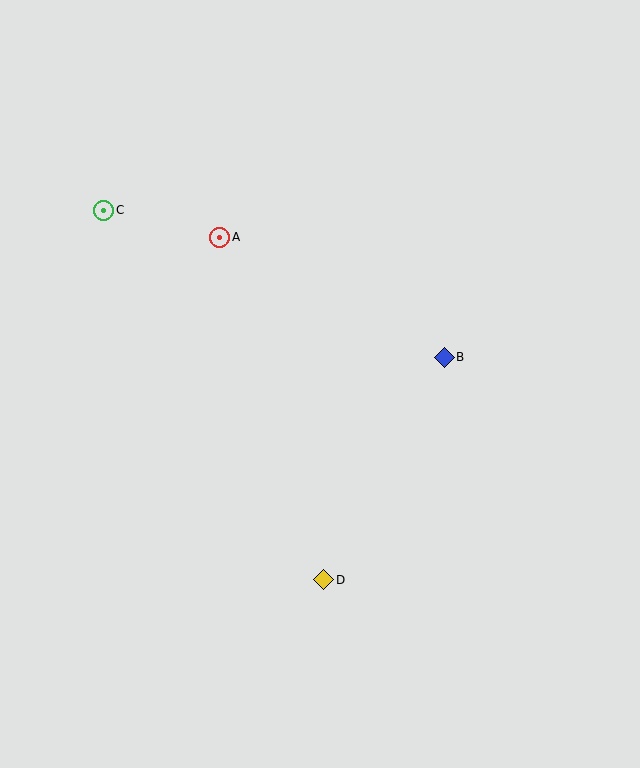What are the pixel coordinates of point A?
Point A is at (220, 237).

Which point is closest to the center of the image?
Point B at (444, 357) is closest to the center.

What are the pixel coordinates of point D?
Point D is at (324, 580).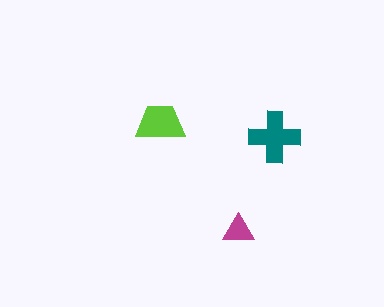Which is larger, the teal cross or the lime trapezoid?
The teal cross.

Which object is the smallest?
The magenta triangle.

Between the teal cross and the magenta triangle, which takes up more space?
The teal cross.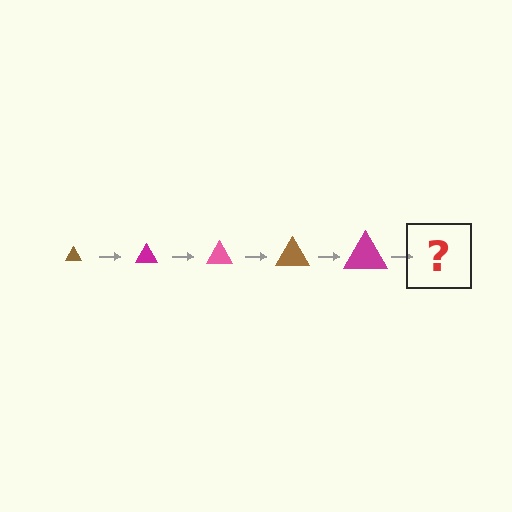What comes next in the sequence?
The next element should be a pink triangle, larger than the previous one.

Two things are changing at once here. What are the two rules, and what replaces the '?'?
The two rules are that the triangle grows larger each step and the color cycles through brown, magenta, and pink. The '?' should be a pink triangle, larger than the previous one.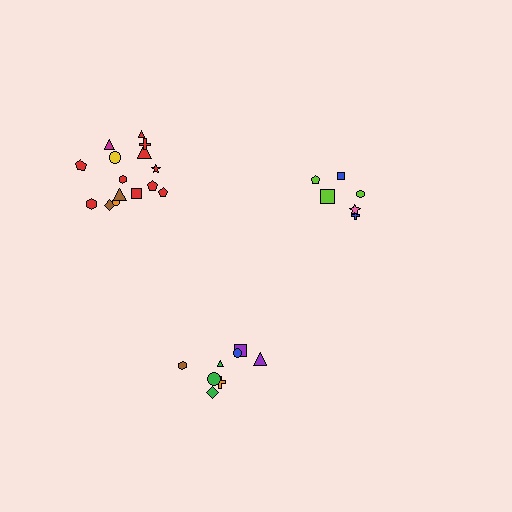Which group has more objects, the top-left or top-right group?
The top-left group.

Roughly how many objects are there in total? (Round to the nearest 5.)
Roughly 30 objects in total.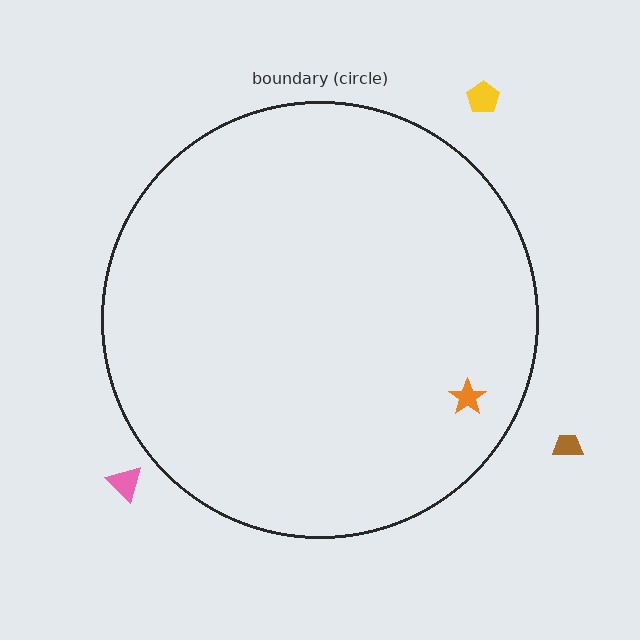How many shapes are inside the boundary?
1 inside, 3 outside.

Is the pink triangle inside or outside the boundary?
Outside.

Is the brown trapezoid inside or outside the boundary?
Outside.